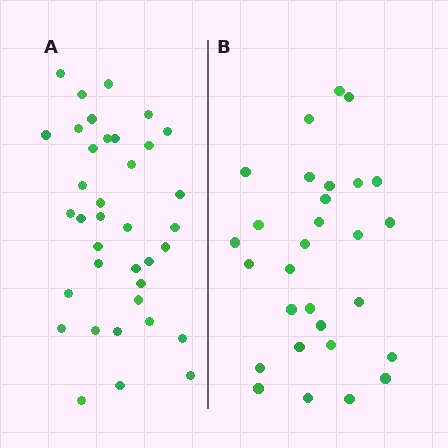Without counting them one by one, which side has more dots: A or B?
Region A (the left region) has more dots.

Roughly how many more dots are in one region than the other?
Region A has roughly 8 or so more dots than region B.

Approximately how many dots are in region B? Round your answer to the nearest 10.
About 30 dots. (The exact count is 29, which rounds to 30.)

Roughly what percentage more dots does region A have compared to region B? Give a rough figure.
About 30% more.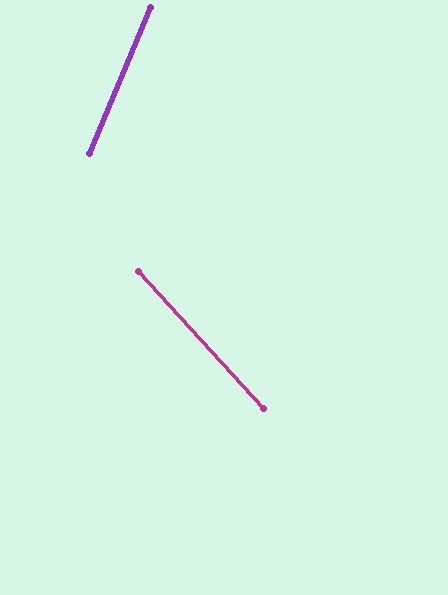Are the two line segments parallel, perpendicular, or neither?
Neither parallel nor perpendicular — they differ by about 65°.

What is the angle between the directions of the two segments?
Approximately 65 degrees.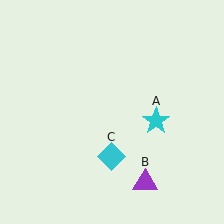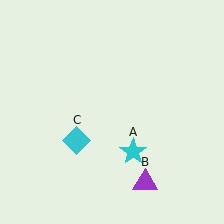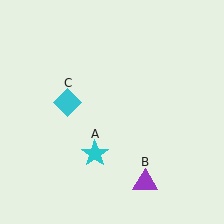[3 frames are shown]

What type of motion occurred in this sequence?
The cyan star (object A), cyan diamond (object C) rotated clockwise around the center of the scene.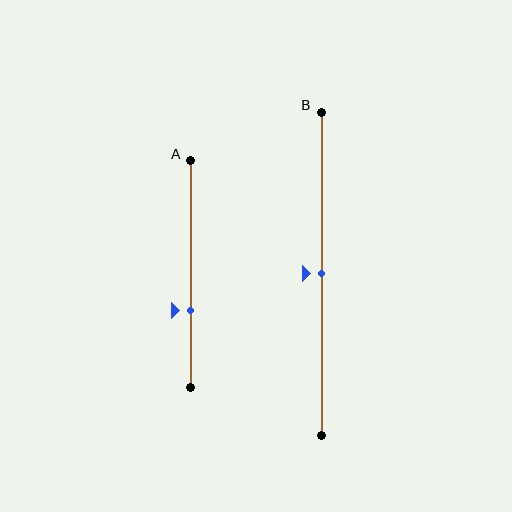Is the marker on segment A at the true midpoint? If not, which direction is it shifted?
No, the marker on segment A is shifted downward by about 16% of the segment length.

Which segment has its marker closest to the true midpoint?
Segment B has its marker closest to the true midpoint.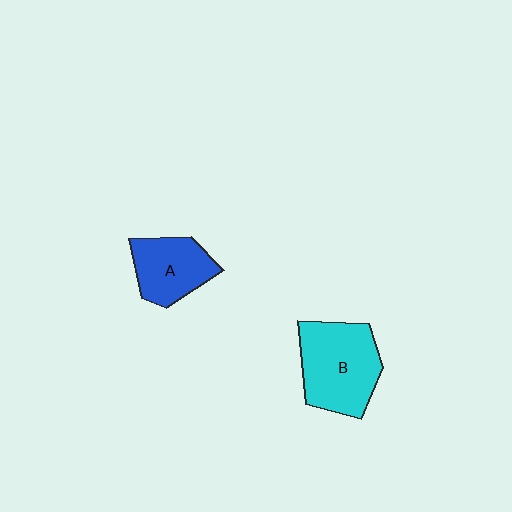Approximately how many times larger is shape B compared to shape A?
Approximately 1.5 times.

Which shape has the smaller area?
Shape A (blue).